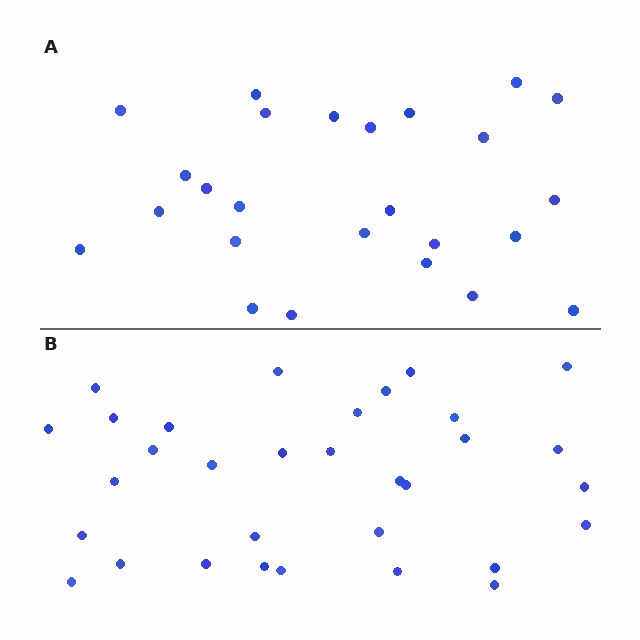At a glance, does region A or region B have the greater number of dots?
Region B (the bottom region) has more dots.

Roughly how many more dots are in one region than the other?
Region B has roughly 8 or so more dots than region A.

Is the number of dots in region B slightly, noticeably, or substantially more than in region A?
Region B has noticeably more, but not dramatically so. The ratio is roughly 1.3 to 1.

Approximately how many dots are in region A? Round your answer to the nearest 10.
About 20 dots. (The exact count is 25, which rounds to 20.)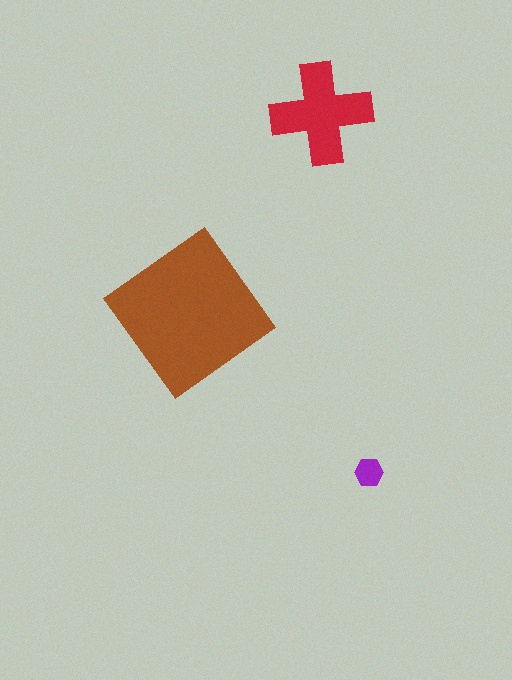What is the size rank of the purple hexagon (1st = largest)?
3rd.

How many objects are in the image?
There are 3 objects in the image.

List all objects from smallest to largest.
The purple hexagon, the red cross, the brown diamond.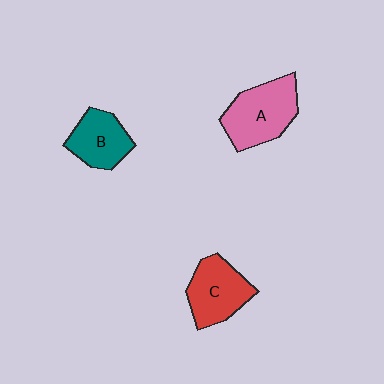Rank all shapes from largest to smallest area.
From largest to smallest: A (pink), C (red), B (teal).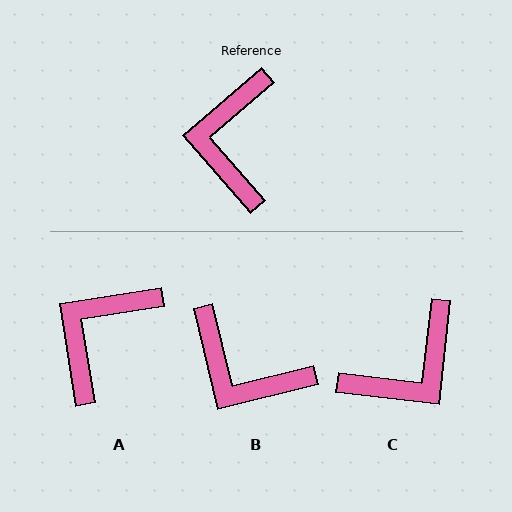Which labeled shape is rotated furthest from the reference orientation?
C, about 133 degrees away.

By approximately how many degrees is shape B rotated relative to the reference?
Approximately 63 degrees counter-clockwise.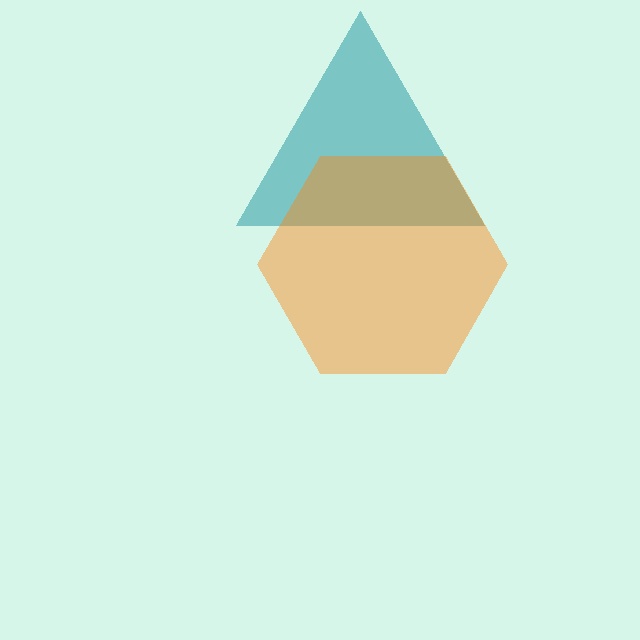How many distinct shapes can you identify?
There are 2 distinct shapes: a teal triangle, an orange hexagon.